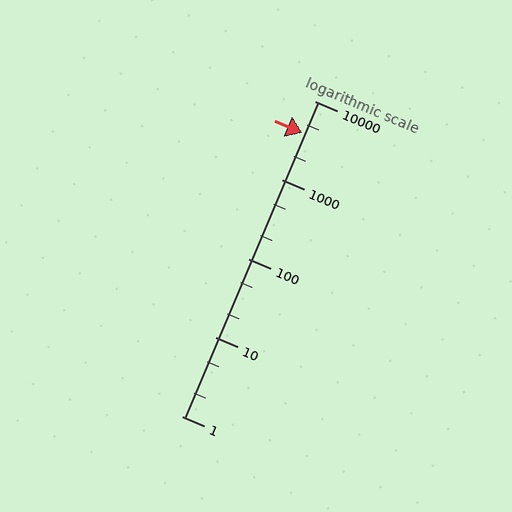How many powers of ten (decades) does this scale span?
The scale spans 4 decades, from 1 to 10000.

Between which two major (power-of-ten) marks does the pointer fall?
The pointer is between 1000 and 10000.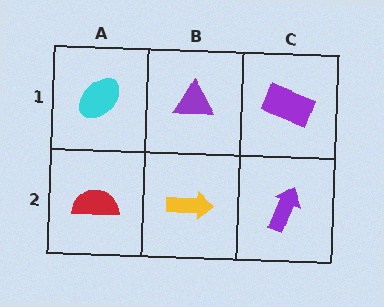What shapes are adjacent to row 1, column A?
A red semicircle (row 2, column A), a purple triangle (row 1, column B).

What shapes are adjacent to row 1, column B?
A yellow arrow (row 2, column B), a cyan ellipse (row 1, column A), a purple rectangle (row 1, column C).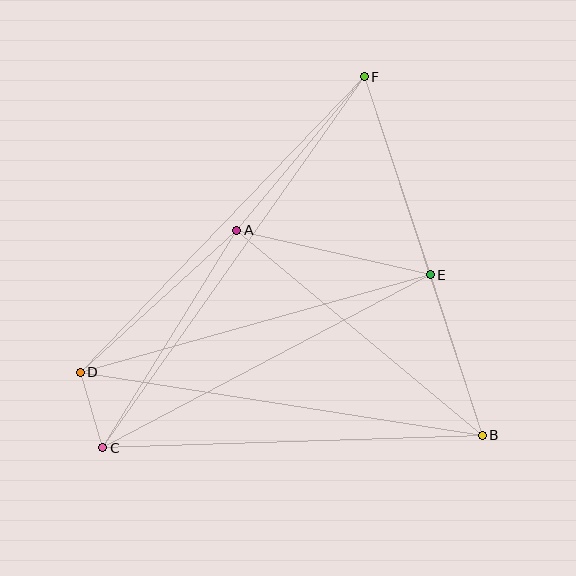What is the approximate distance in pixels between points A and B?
The distance between A and B is approximately 320 pixels.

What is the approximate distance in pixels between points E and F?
The distance between E and F is approximately 209 pixels.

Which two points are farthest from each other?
Points C and F are farthest from each other.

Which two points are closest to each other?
Points C and D are closest to each other.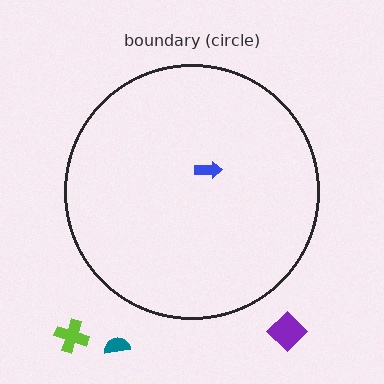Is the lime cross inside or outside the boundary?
Outside.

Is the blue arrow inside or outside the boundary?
Inside.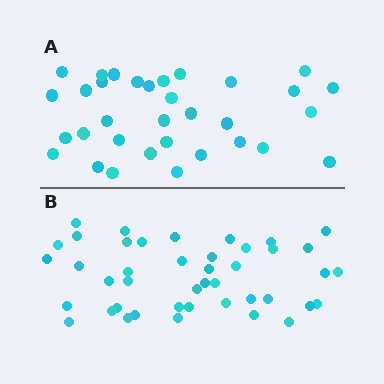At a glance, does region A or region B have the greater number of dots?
Region B (the bottom region) has more dots.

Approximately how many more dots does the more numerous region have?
Region B has roughly 10 or so more dots than region A.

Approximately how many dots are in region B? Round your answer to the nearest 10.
About 40 dots. (The exact count is 43, which rounds to 40.)